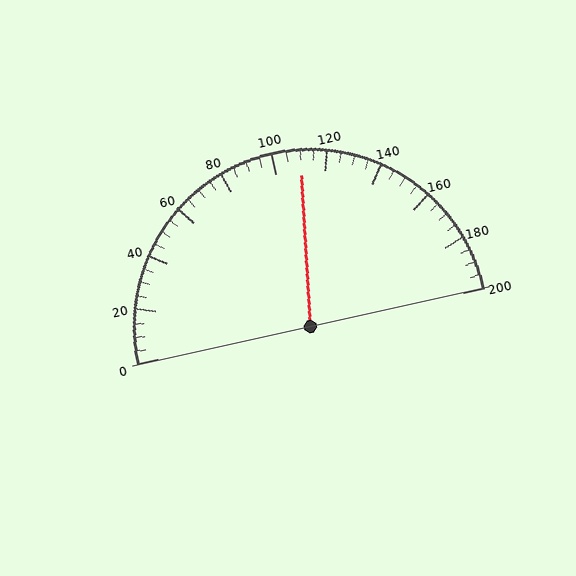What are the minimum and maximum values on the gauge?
The gauge ranges from 0 to 200.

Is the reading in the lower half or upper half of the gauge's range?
The reading is in the upper half of the range (0 to 200).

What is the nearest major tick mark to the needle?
The nearest major tick mark is 120.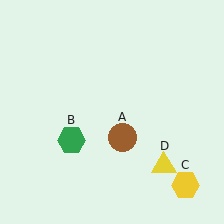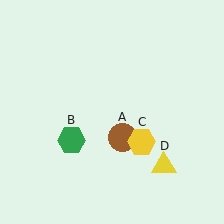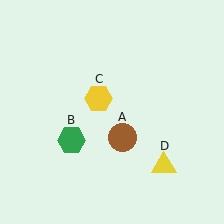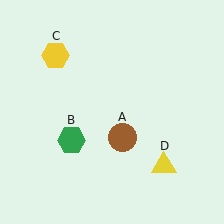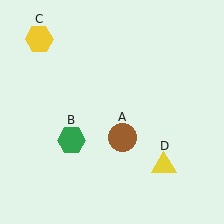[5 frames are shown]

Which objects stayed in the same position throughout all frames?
Brown circle (object A) and green hexagon (object B) and yellow triangle (object D) remained stationary.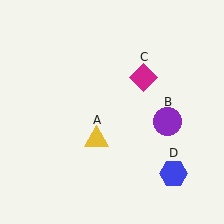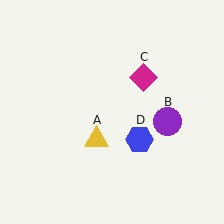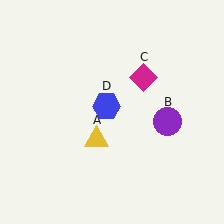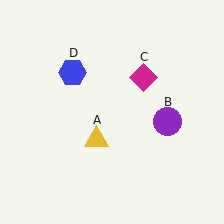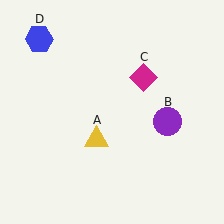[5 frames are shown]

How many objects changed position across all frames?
1 object changed position: blue hexagon (object D).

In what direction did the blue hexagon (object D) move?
The blue hexagon (object D) moved up and to the left.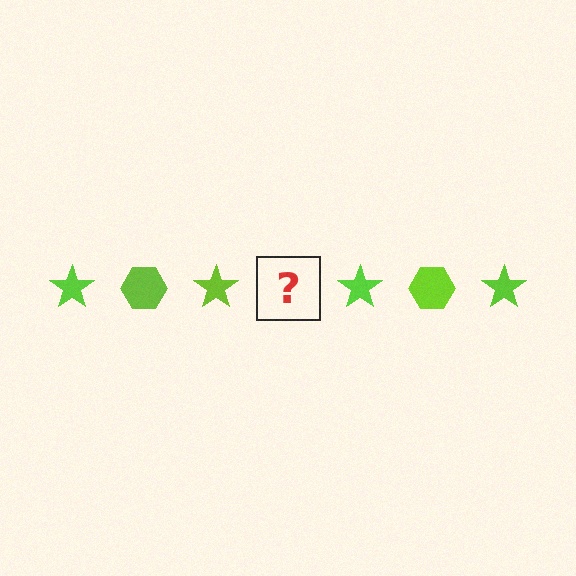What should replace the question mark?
The question mark should be replaced with a lime hexagon.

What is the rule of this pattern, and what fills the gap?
The rule is that the pattern cycles through star, hexagon shapes in lime. The gap should be filled with a lime hexagon.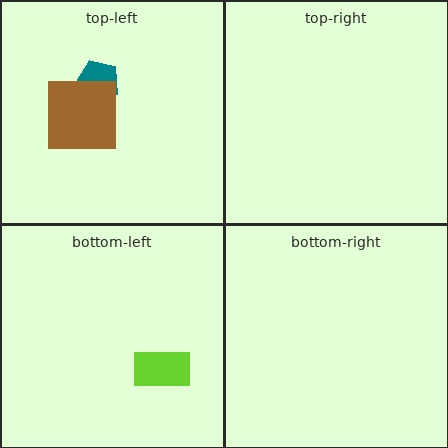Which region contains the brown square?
The top-left region.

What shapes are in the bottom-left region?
The lime rectangle.